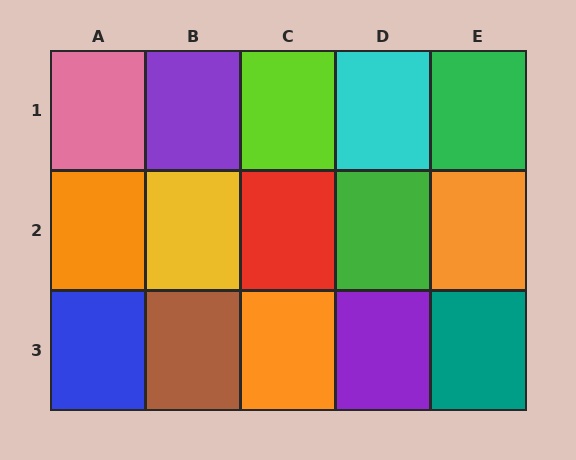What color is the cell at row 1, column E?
Green.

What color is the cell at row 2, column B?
Yellow.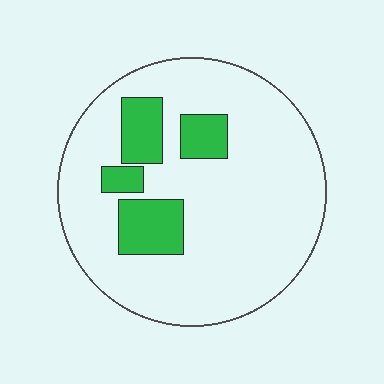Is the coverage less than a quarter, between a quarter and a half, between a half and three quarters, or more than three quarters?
Less than a quarter.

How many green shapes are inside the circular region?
4.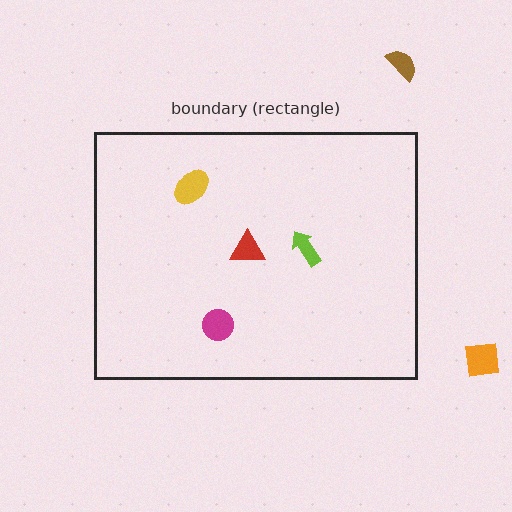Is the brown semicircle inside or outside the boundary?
Outside.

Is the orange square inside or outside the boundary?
Outside.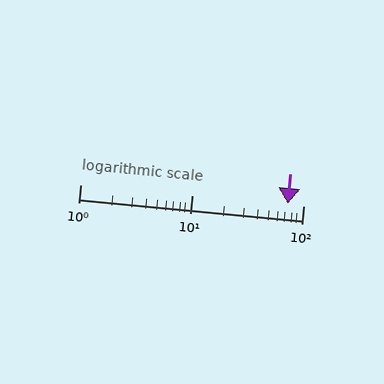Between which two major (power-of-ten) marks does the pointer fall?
The pointer is between 10 and 100.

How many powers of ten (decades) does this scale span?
The scale spans 2 decades, from 1 to 100.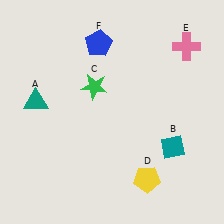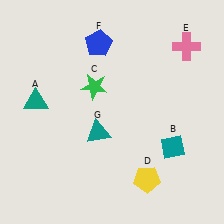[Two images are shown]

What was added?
A teal triangle (G) was added in Image 2.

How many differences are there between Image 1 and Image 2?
There is 1 difference between the two images.